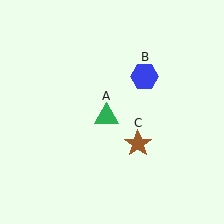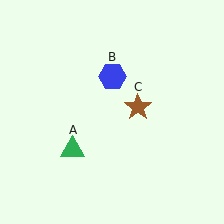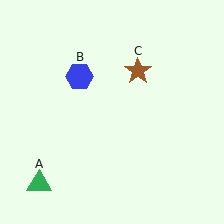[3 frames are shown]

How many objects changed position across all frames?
3 objects changed position: green triangle (object A), blue hexagon (object B), brown star (object C).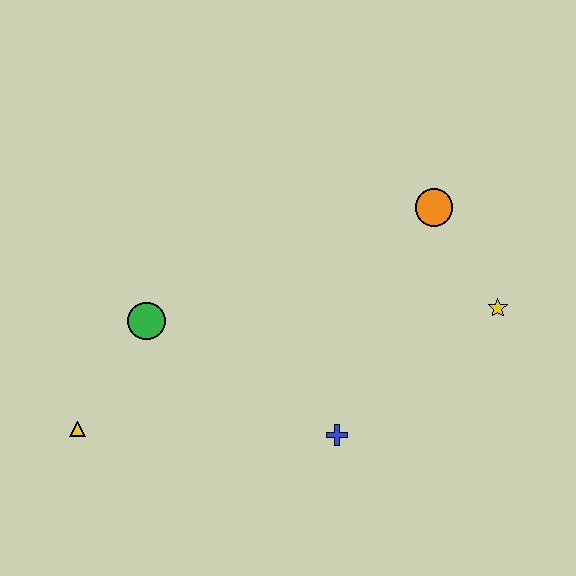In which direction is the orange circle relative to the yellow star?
The orange circle is above the yellow star.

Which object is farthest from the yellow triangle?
The yellow star is farthest from the yellow triangle.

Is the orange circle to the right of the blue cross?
Yes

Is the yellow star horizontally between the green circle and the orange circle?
No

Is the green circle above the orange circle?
No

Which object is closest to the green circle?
The yellow triangle is closest to the green circle.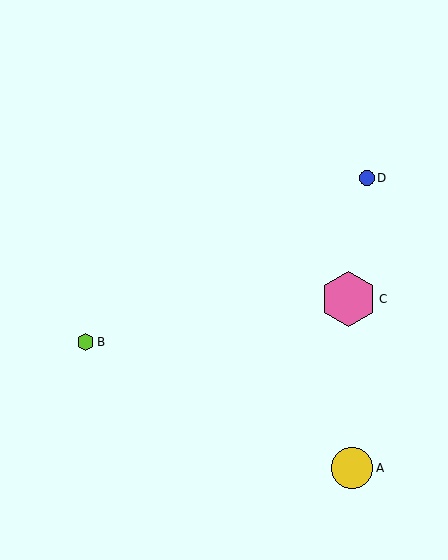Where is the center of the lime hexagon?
The center of the lime hexagon is at (85, 342).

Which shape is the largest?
The pink hexagon (labeled C) is the largest.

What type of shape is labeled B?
Shape B is a lime hexagon.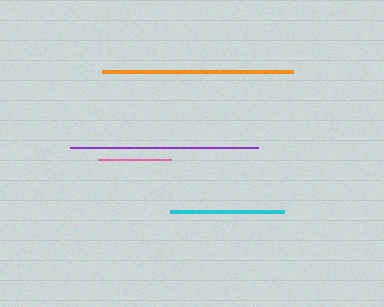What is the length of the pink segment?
The pink segment is approximately 73 pixels long.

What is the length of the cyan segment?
The cyan segment is approximately 114 pixels long.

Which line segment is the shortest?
The pink line is the shortest at approximately 73 pixels.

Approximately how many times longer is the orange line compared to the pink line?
The orange line is approximately 2.6 times the length of the pink line.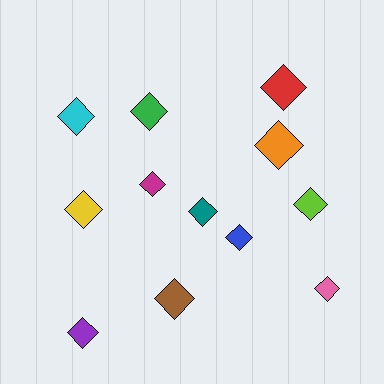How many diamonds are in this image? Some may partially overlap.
There are 12 diamonds.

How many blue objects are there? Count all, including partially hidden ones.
There is 1 blue object.